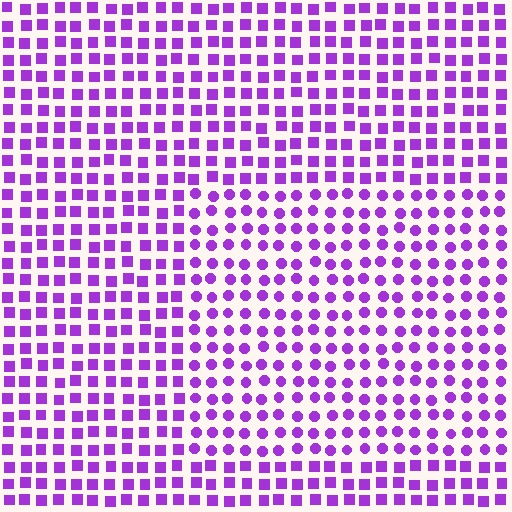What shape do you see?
I see a rectangle.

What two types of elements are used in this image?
The image uses circles inside the rectangle region and squares outside it.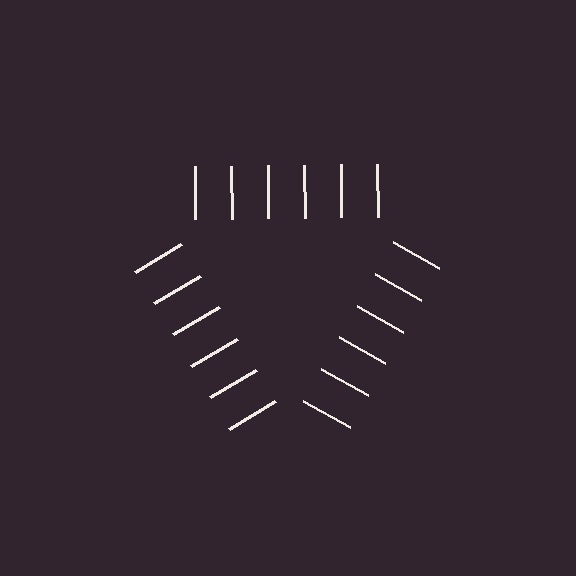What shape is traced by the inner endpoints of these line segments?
An illusory triangle — the line segments terminate on its edges but no continuous stroke is drawn.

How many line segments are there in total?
18 — 6 along each of the 3 edges.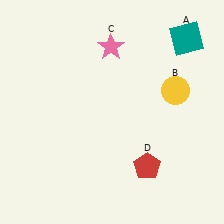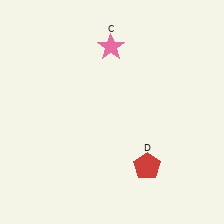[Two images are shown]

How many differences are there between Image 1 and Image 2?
There are 2 differences between the two images.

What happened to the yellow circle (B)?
The yellow circle (B) was removed in Image 2. It was in the top-right area of Image 1.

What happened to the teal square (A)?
The teal square (A) was removed in Image 2. It was in the top-right area of Image 1.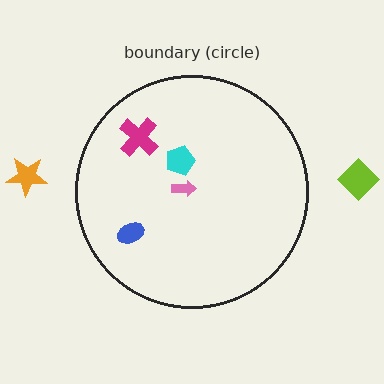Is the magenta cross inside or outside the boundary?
Inside.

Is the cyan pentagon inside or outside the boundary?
Inside.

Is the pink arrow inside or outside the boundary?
Inside.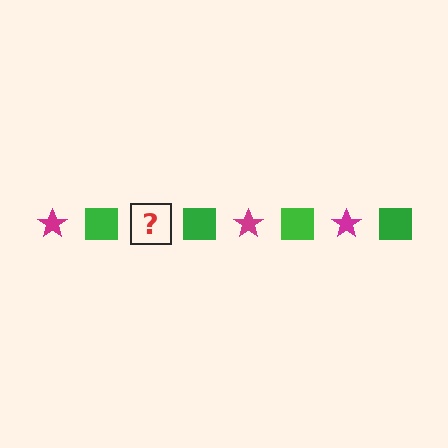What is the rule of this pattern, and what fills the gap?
The rule is that the pattern alternates between magenta star and green square. The gap should be filled with a magenta star.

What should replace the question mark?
The question mark should be replaced with a magenta star.